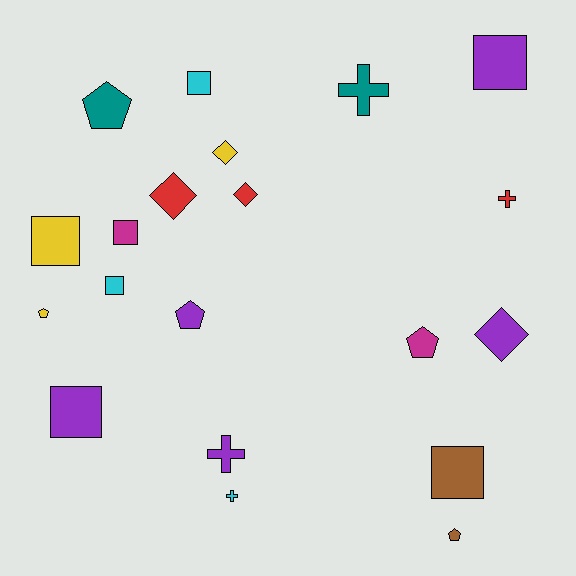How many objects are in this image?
There are 20 objects.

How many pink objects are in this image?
There are no pink objects.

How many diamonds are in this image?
There are 4 diamonds.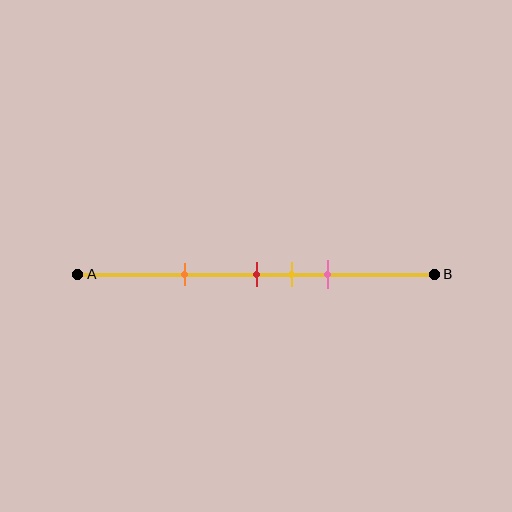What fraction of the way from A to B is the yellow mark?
The yellow mark is approximately 60% (0.6) of the way from A to B.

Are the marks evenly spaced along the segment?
No, the marks are not evenly spaced.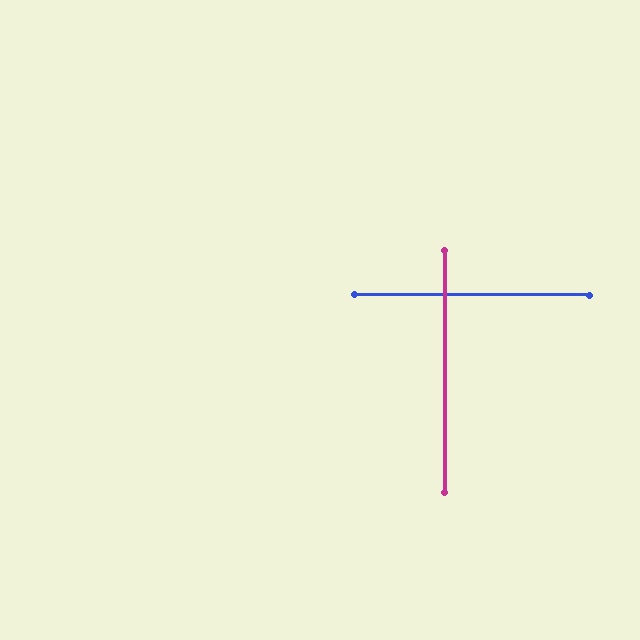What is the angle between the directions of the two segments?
Approximately 90 degrees.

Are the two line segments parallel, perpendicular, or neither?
Perpendicular — they meet at approximately 90°.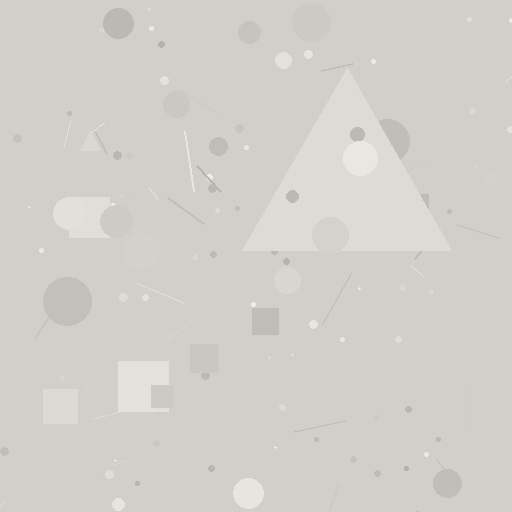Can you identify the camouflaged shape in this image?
The camouflaged shape is a triangle.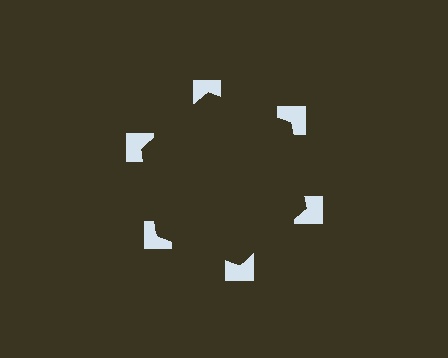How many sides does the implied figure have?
6 sides.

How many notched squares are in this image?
There are 6 — one at each vertex of the illusory hexagon.